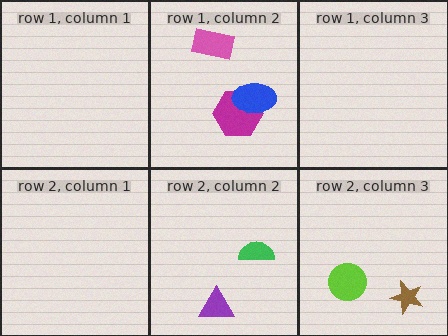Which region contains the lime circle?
The row 2, column 3 region.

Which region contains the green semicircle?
The row 2, column 2 region.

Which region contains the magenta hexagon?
The row 1, column 2 region.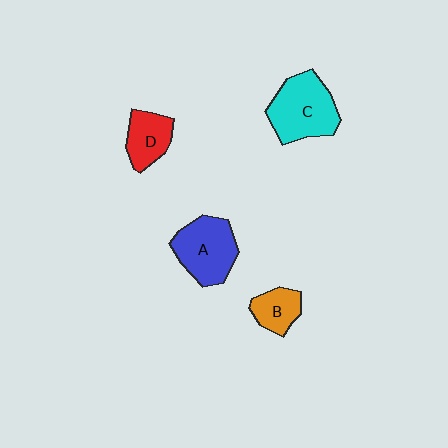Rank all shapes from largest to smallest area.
From largest to smallest: C (cyan), A (blue), D (red), B (orange).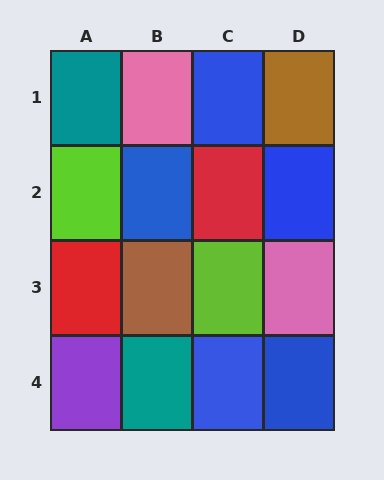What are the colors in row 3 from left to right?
Red, brown, lime, pink.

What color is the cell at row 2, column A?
Lime.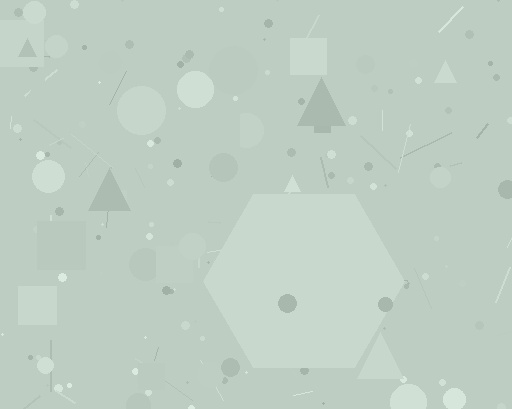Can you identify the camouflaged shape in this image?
The camouflaged shape is a hexagon.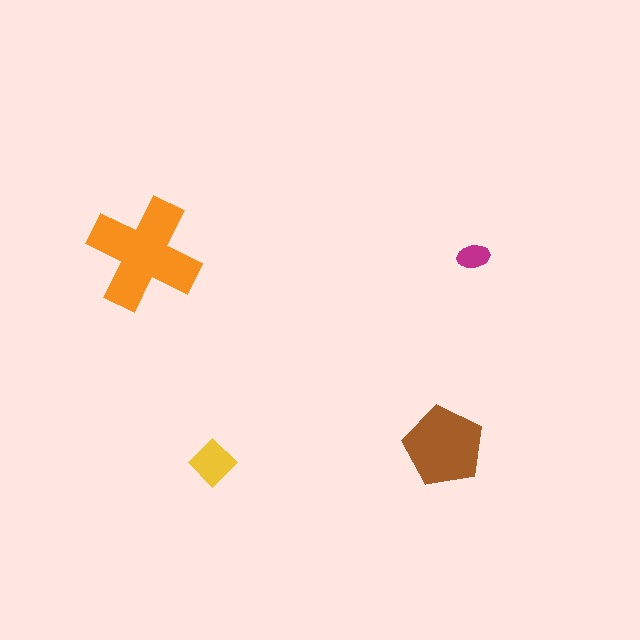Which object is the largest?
The orange cross.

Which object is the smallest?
The magenta ellipse.